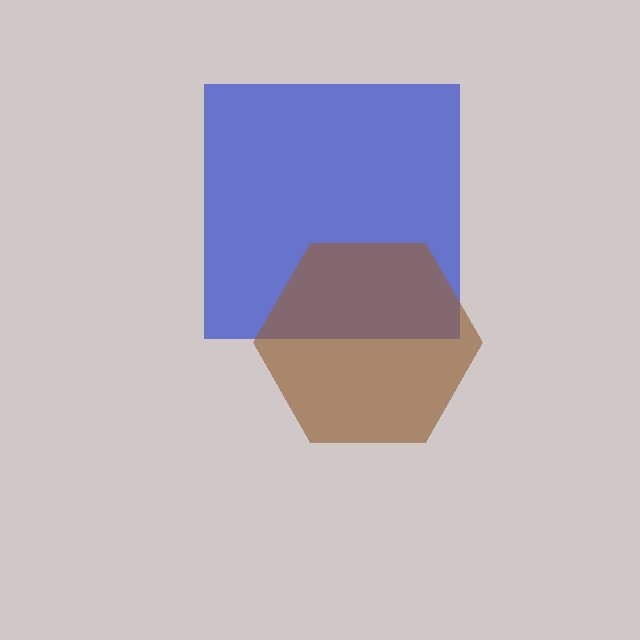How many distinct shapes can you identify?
There are 2 distinct shapes: a blue square, a brown hexagon.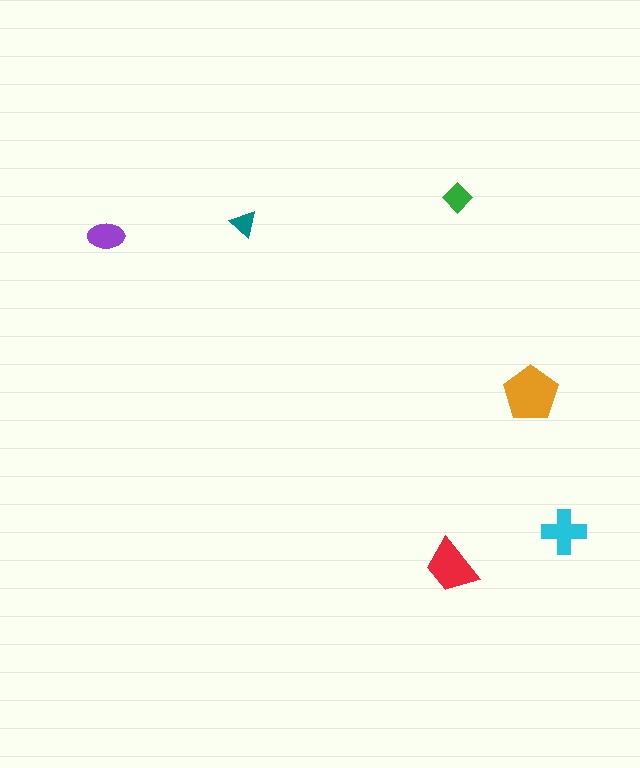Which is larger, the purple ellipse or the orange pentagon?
The orange pentagon.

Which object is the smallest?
The teal triangle.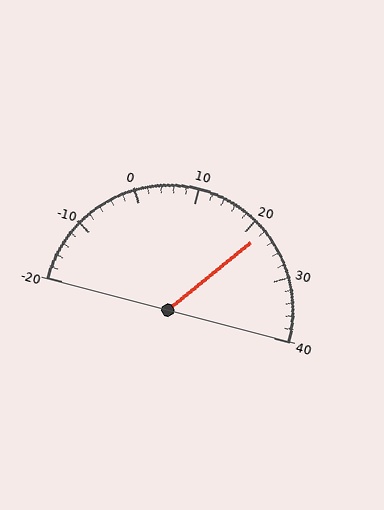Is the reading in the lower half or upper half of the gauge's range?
The reading is in the upper half of the range (-20 to 40).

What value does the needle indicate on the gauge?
The needle indicates approximately 22.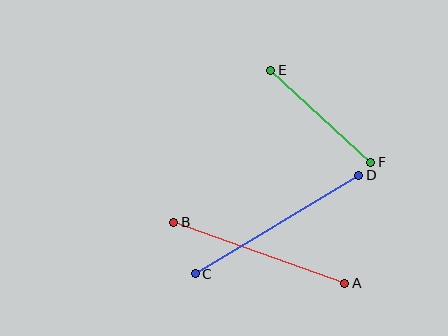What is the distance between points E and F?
The distance is approximately 136 pixels.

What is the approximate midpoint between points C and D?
The midpoint is at approximately (277, 225) pixels.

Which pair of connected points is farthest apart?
Points C and D are farthest apart.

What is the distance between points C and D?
The distance is approximately 191 pixels.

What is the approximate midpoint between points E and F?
The midpoint is at approximately (321, 116) pixels.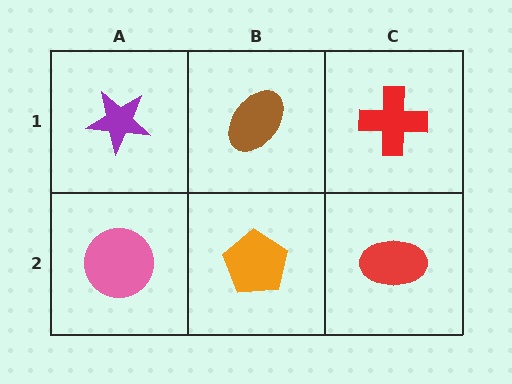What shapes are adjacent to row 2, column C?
A red cross (row 1, column C), an orange pentagon (row 2, column B).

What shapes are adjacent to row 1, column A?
A pink circle (row 2, column A), a brown ellipse (row 1, column B).